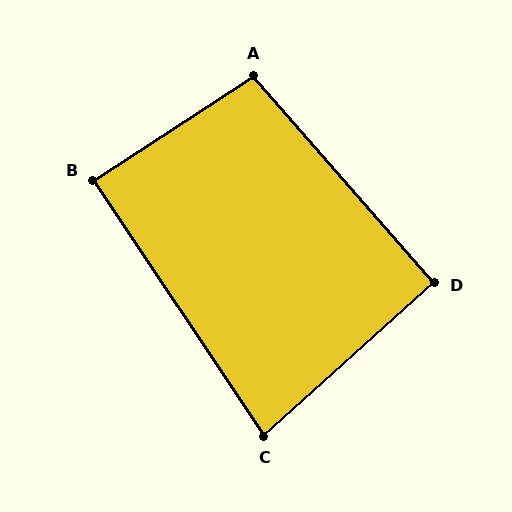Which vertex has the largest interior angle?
A, at approximately 98 degrees.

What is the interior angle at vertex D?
Approximately 91 degrees (approximately right).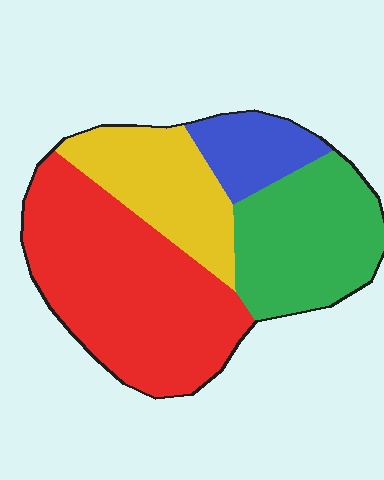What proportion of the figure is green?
Green takes up about one quarter (1/4) of the figure.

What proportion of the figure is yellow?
Yellow covers around 20% of the figure.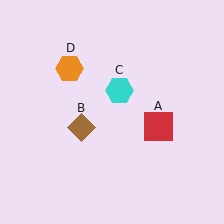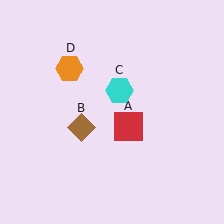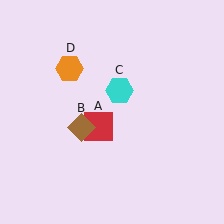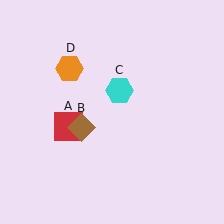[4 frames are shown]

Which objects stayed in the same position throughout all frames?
Brown diamond (object B) and cyan hexagon (object C) and orange hexagon (object D) remained stationary.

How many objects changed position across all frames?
1 object changed position: red square (object A).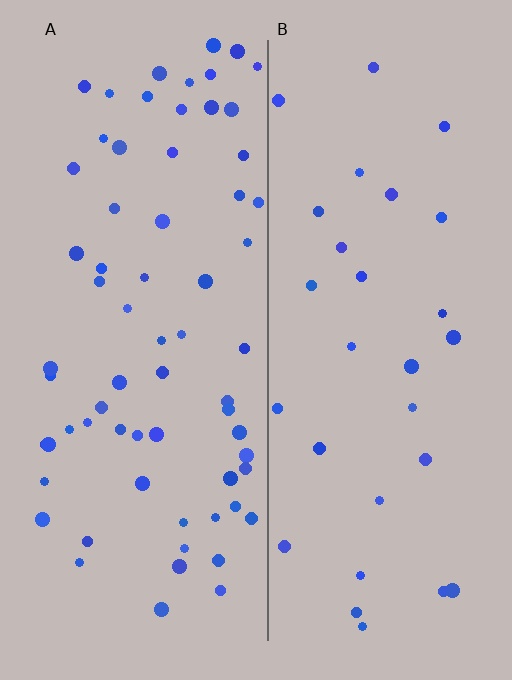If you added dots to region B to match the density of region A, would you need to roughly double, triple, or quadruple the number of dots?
Approximately double.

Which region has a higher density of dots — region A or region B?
A (the left).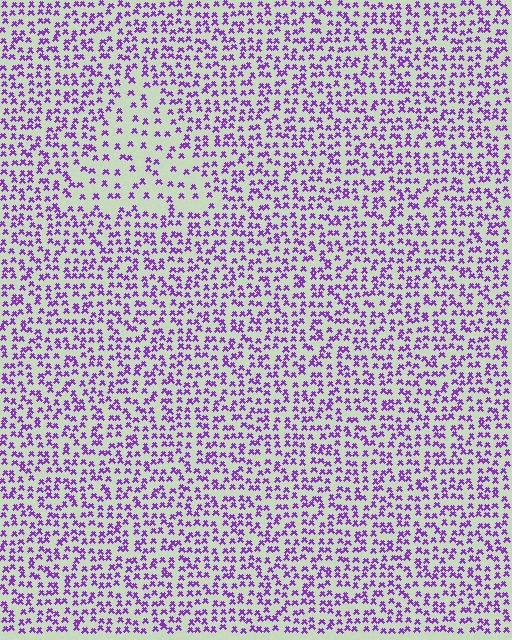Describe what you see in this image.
The image contains small purple elements arranged at two different densities. A triangle-shaped region is visible where the elements are less densely packed than the surrounding area.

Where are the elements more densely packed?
The elements are more densely packed outside the triangle boundary.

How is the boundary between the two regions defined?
The boundary is defined by a change in element density (approximately 2.1x ratio). All elements are the same color, size, and shape.